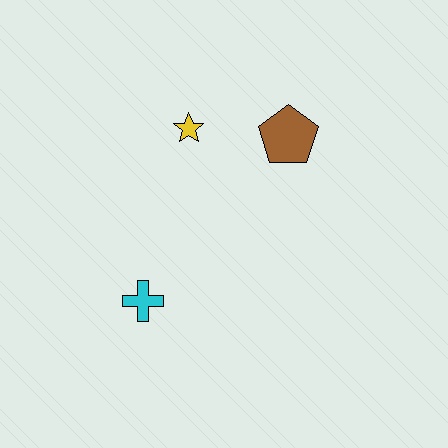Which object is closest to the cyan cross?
The yellow star is closest to the cyan cross.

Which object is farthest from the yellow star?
The cyan cross is farthest from the yellow star.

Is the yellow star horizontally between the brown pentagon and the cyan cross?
Yes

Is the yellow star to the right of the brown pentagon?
No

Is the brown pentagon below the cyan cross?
No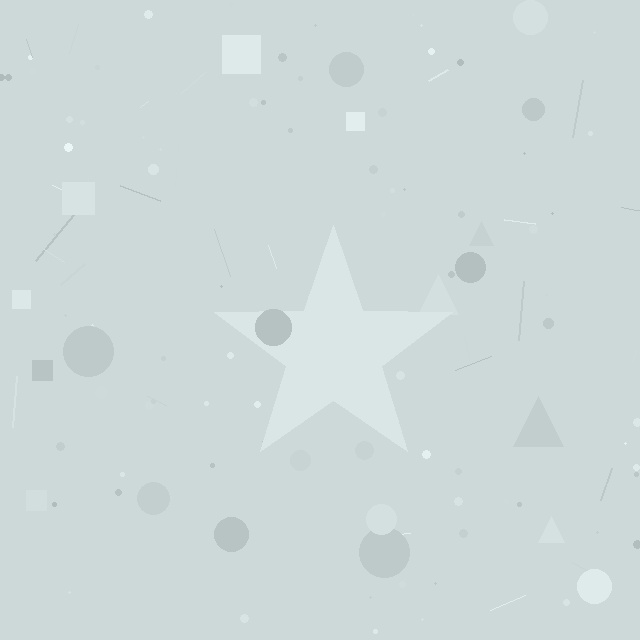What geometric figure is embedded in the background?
A star is embedded in the background.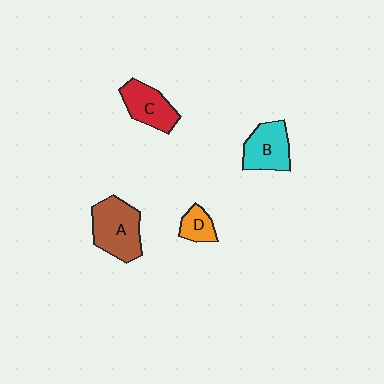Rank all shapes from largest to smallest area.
From largest to smallest: A (brown), B (cyan), C (red), D (orange).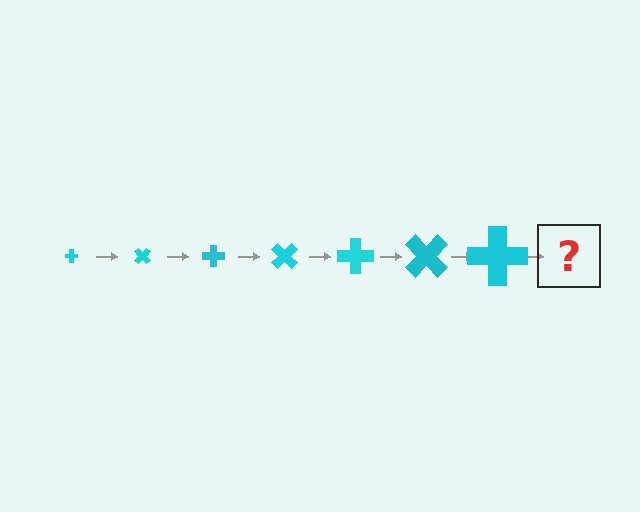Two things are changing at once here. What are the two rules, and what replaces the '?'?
The two rules are that the cross grows larger each step and it rotates 45 degrees each step. The '?' should be a cross, larger than the previous one and rotated 315 degrees from the start.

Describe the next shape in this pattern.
It should be a cross, larger than the previous one and rotated 315 degrees from the start.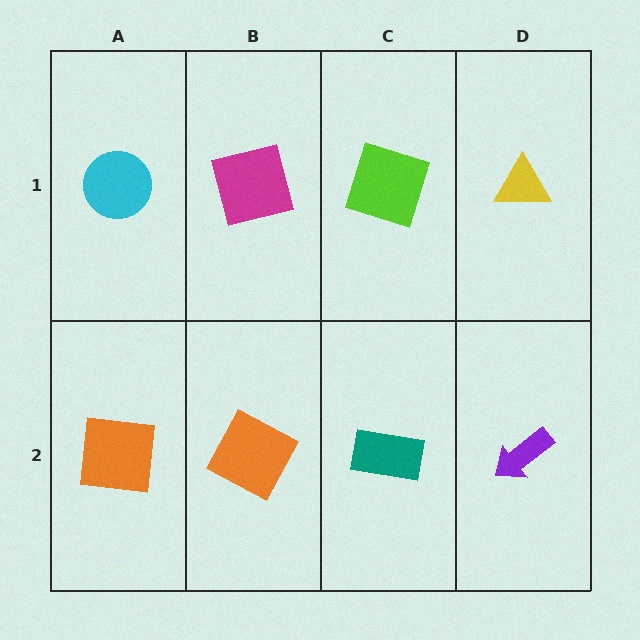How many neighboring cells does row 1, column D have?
2.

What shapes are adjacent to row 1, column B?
An orange square (row 2, column B), a cyan circle (row 1, column A), a lime square (row 1, column C).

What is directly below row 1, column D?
A purple arrow.